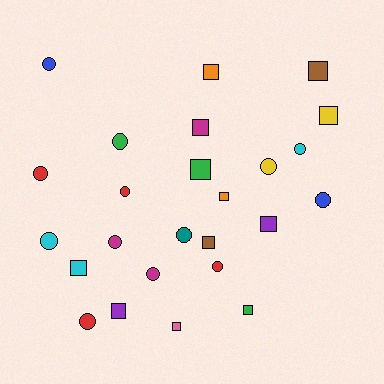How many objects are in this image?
There are 25 objects.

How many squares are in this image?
There are 12 squares.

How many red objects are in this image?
There are 4 red objects.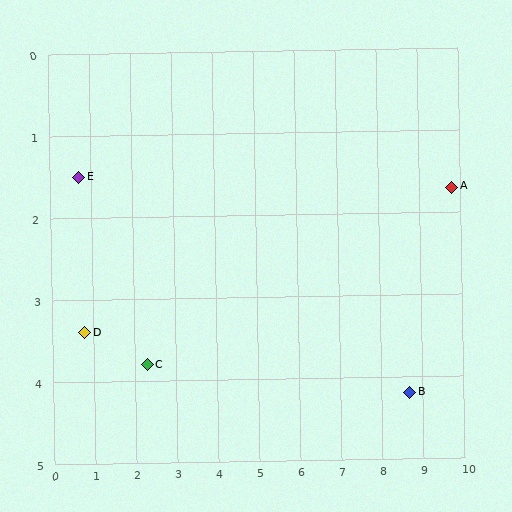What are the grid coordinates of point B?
Point B is at approximately (8.7, 4.2).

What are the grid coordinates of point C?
Point C is at approximately (2.3, 3.8).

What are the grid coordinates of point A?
Point A is at approximately (9.8, 1.7).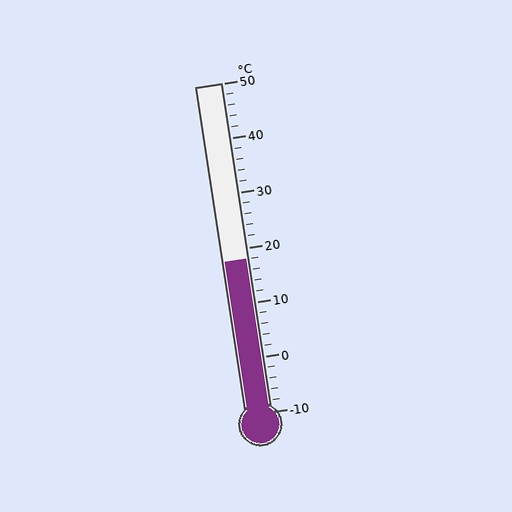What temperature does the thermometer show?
The thermometer shows approximately 18°C.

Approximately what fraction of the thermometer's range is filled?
The thermometer is filled to approximately 45% of its range.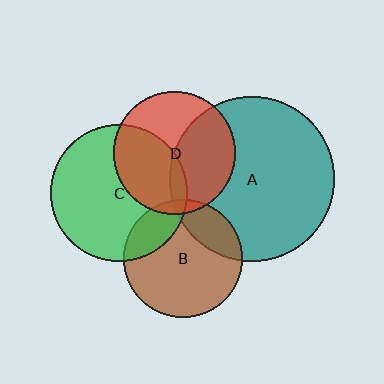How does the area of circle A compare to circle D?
Approximately 1.8 times.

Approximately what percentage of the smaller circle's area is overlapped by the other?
Approximately 20%.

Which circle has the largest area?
Circle A (teal).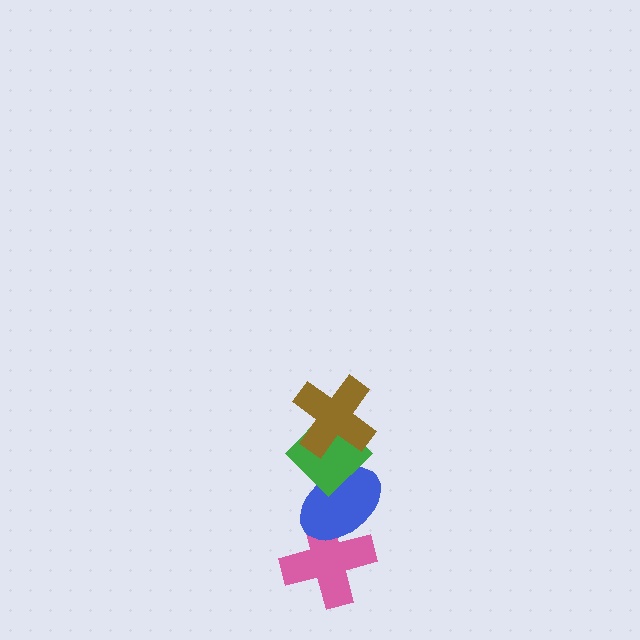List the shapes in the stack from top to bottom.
From top to bottom: the brown cross, the green diamond, the blue ellipse, the pink cross.